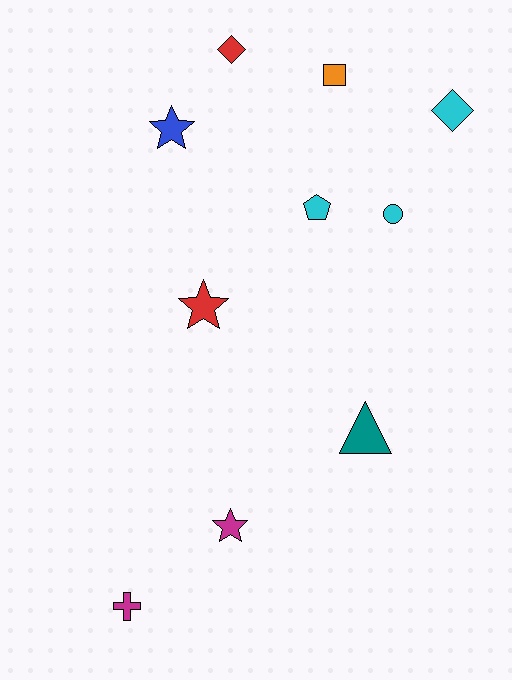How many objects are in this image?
There are 10 objects.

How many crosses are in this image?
There is 1 cross.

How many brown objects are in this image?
There are no brown objects.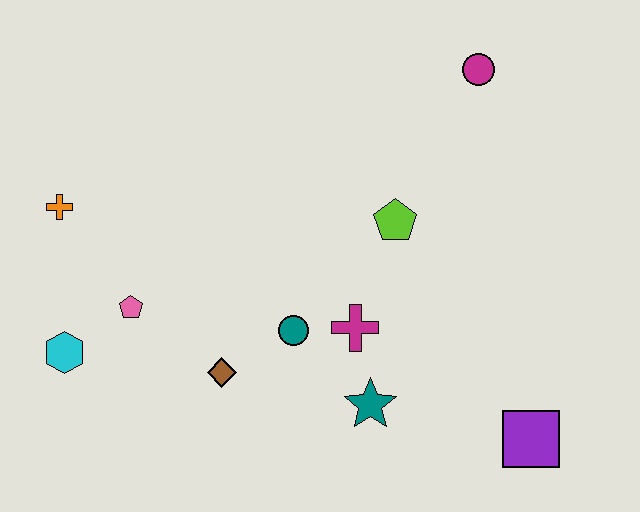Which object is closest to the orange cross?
The pink pentagon is closest to the orange cross.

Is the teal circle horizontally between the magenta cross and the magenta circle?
No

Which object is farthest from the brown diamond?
The magenta circle is farthest from the brown diamond.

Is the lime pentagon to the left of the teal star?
No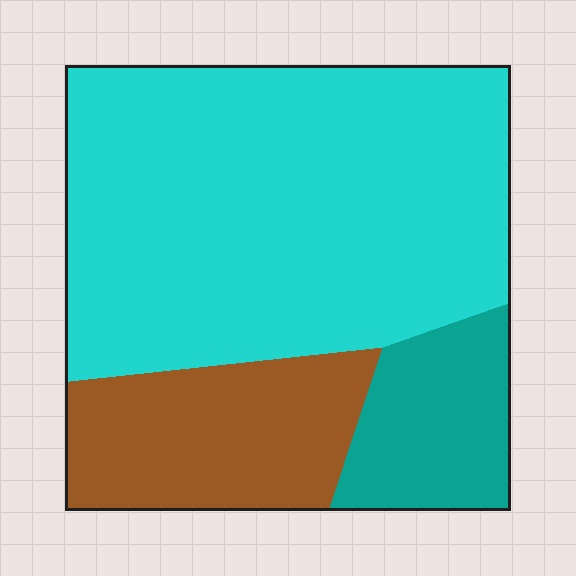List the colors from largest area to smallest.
From largest to smallest: cyan, brown, teal.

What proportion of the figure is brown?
Brown takes up about one fifth (1/5) of the figure.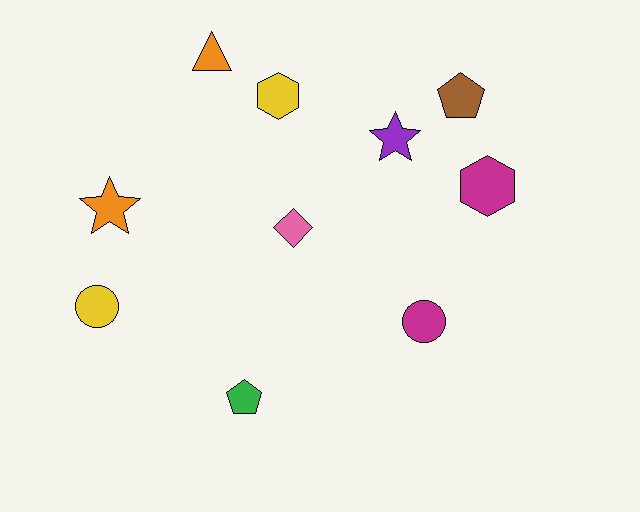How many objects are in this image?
There are 10 objects.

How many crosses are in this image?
There are no crosses.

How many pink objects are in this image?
There is 1 pink object.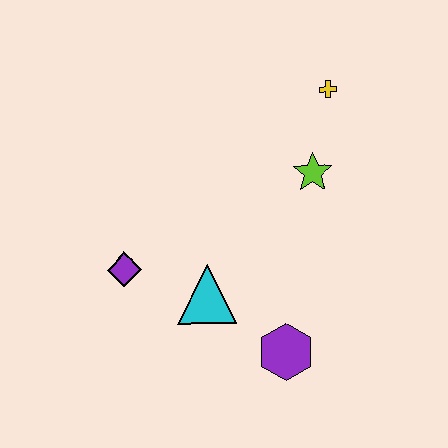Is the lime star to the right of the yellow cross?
No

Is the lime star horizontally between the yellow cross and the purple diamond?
Yes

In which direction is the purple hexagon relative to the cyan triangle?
The purple hexagon is to the right of the cyan triangle.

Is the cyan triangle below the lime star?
Yes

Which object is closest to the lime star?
The yellow cross is closest to the lime star.